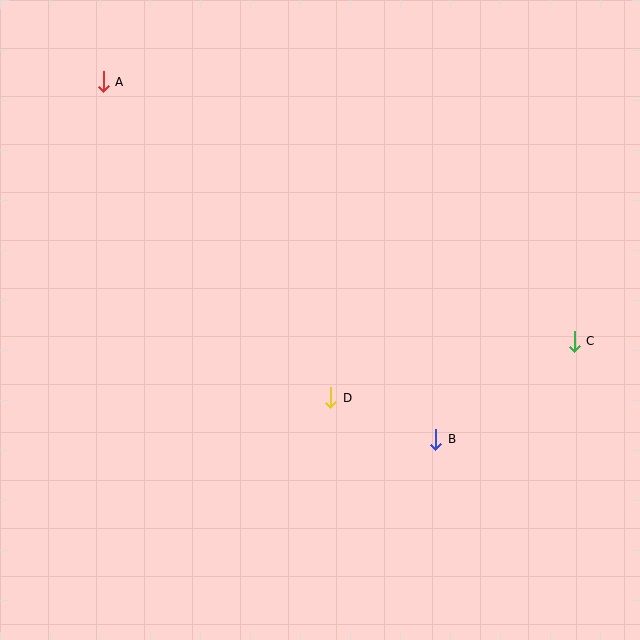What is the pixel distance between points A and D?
The distance between A and D is 390 pixels.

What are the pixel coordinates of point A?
Point A is at (103, 82).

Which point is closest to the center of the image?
Point D at (331, 398) is closest to the center.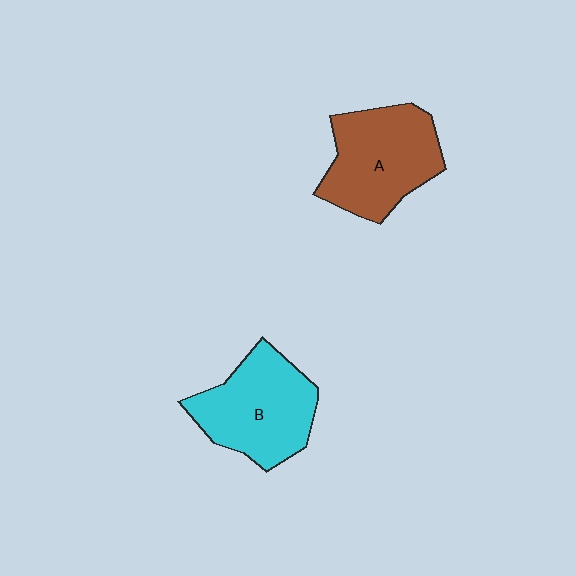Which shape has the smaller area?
Shape B (cyan).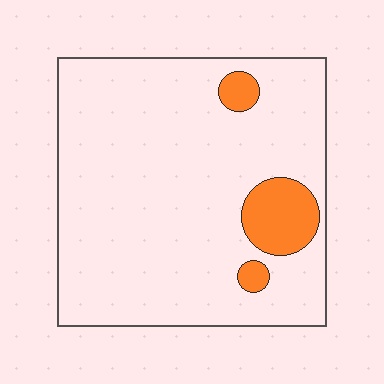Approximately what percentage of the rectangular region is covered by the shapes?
Approximately 10%.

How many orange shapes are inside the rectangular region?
3.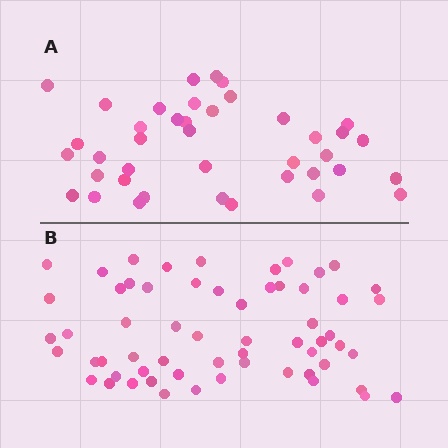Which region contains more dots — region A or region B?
Region B (the bottom region) has more dots.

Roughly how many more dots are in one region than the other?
Region B has approximately 20 more dots than region A.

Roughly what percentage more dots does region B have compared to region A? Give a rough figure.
About 50% more.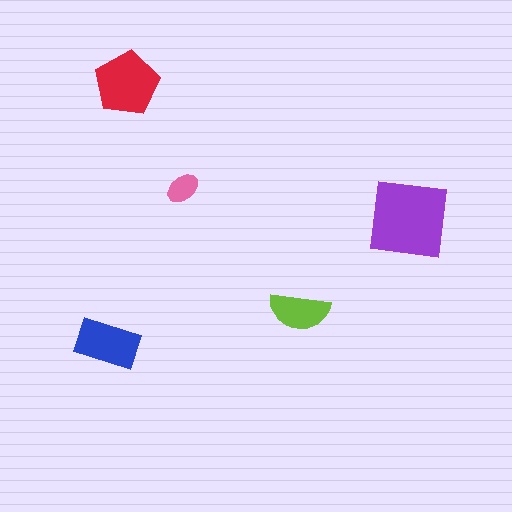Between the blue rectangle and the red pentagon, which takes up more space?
The red pentagon.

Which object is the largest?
The purple square.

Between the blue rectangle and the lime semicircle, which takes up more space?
The blue rectangle.